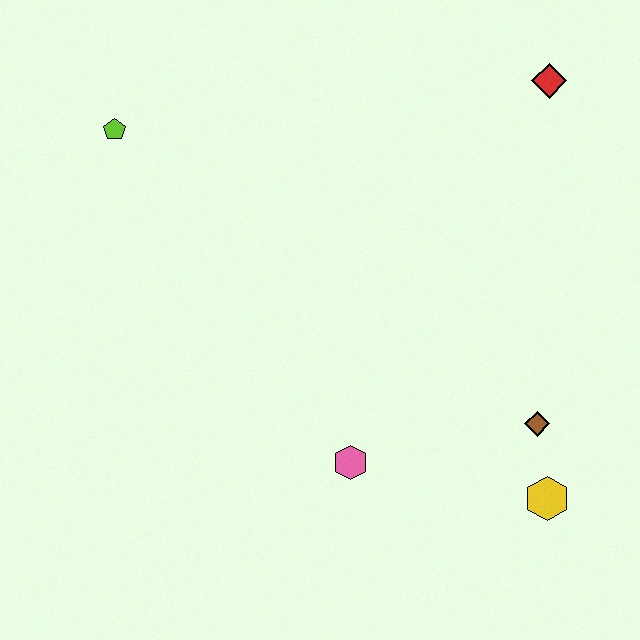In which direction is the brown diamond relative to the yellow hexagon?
The brown diamond is above the yellow hexagon.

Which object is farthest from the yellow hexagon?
The lime pentagon is farthest from the yellow hexagon.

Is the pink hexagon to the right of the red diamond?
No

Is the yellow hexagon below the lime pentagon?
Yes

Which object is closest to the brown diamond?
The yellow hexagon is closest to the brown diamond.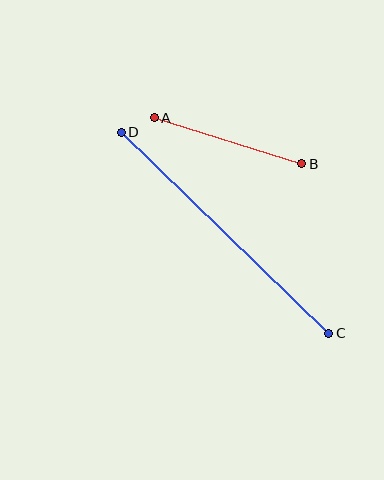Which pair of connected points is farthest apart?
Points C and D are farthest apart.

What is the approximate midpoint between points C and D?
The midpoint is at approximately (225, 233) pixels.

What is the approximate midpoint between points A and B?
The midpoint is at approximately (228, 141) pixels.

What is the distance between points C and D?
The distance is approximately 288 pixels.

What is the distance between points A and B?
The distance is approximately 155 pixels.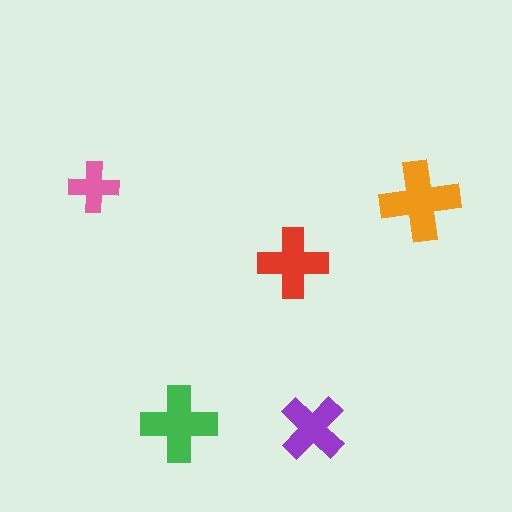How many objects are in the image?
There are 5 objects in the image.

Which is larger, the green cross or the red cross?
The green one.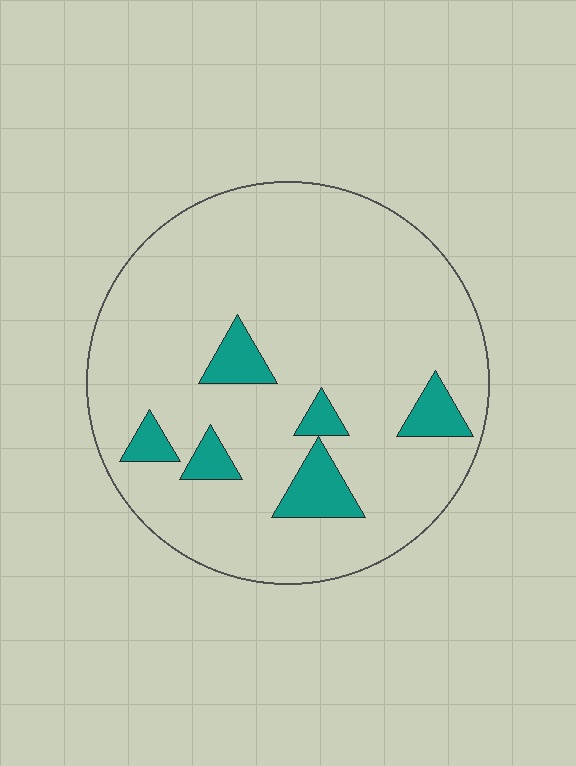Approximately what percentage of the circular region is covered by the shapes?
Approximately 10%.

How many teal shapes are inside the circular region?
6.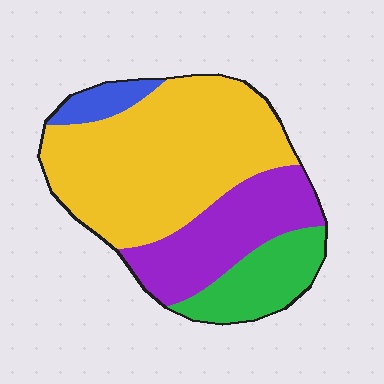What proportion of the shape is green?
Green takes up about one sixth (1/6) of the shape.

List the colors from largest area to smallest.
From largest to smallest: yellow, purple, green, blue.